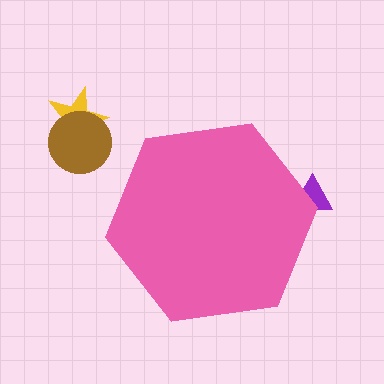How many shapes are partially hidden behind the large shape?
1 shape is partially hidden.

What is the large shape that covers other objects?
A pink hexagon.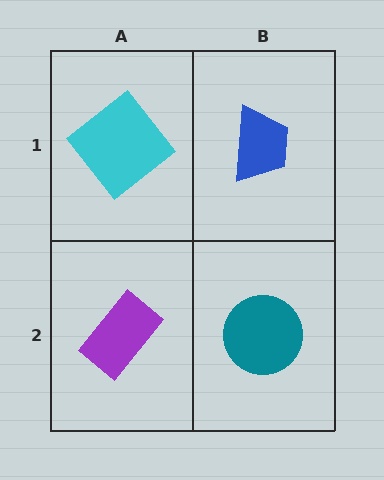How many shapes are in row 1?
2 shapes.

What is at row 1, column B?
A blue trapezoid.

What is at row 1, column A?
A cyan diamond.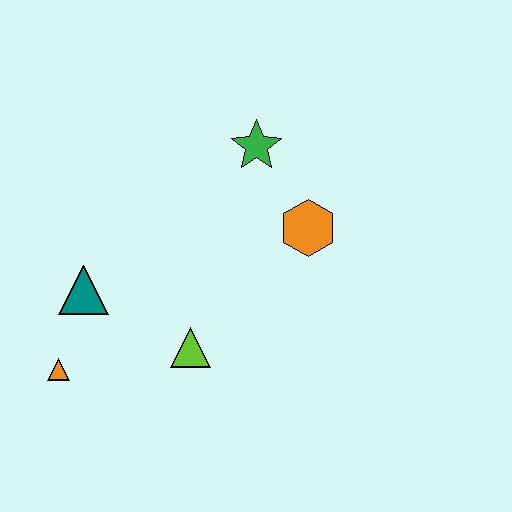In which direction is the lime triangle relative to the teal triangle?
The lime triangle is to the right of the teal triangle.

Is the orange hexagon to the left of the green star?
No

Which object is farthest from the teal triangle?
The orange hexagon is farthest from the teal triangle.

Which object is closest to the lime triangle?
The teal triangle is closest to the lime triangle.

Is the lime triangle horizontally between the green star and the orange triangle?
Yes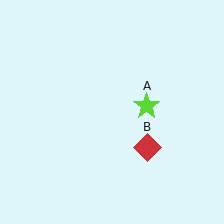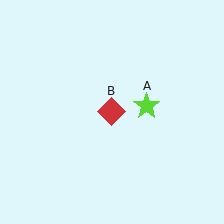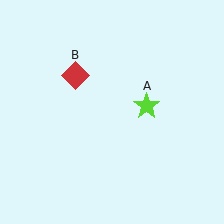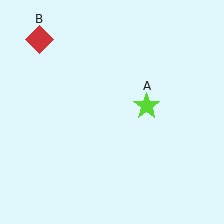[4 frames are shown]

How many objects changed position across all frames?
1 object changed position: red diamond (object B).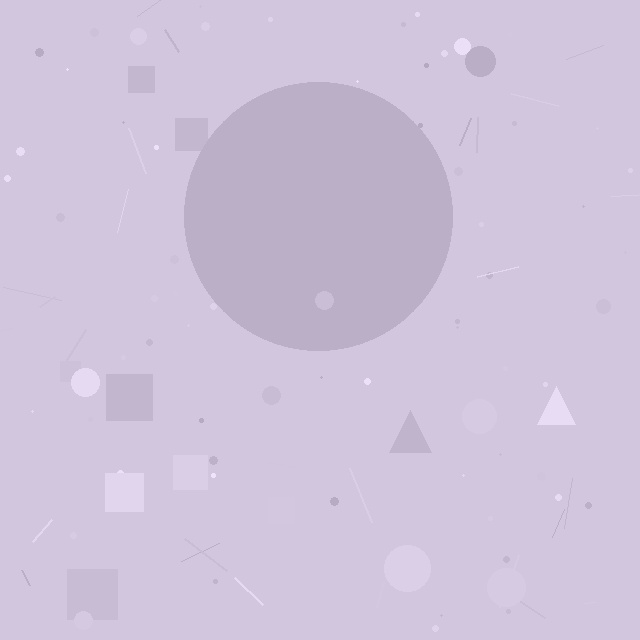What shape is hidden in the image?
A circle is hidden in the image.